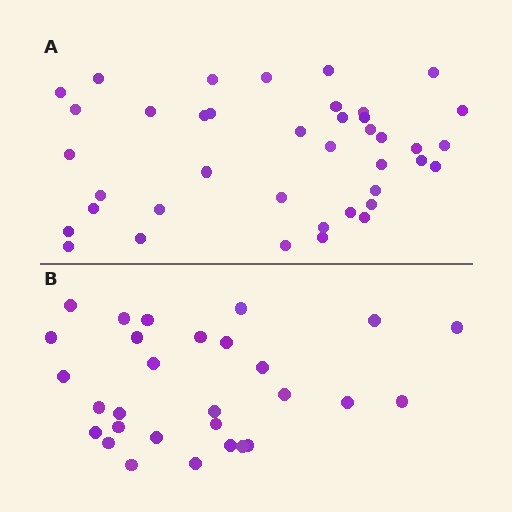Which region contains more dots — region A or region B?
Region A (the top region) has more dots.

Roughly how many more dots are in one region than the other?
Region A has roughly 12 or so more dots than region B.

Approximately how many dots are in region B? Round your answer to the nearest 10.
About 30 dots. (The exact count is 29, which rounds to 30.)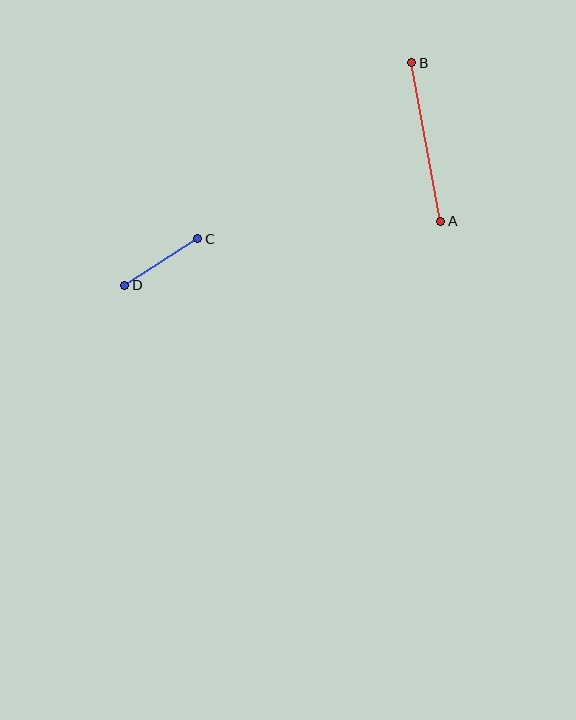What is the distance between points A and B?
The distance is approximately 161 pixels.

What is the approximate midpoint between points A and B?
The midpoint is at approximately (426, 142) pixels.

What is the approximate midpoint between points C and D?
The midpoint is at approximately (161, 262) pixels.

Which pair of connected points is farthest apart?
Points A and B are farthest apart.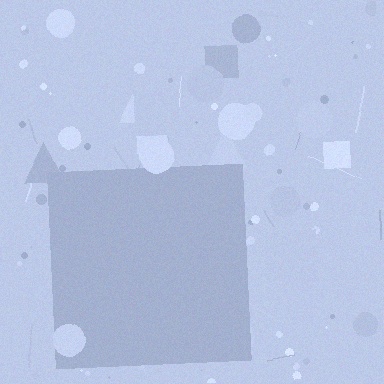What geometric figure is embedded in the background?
A square is embedded in the background.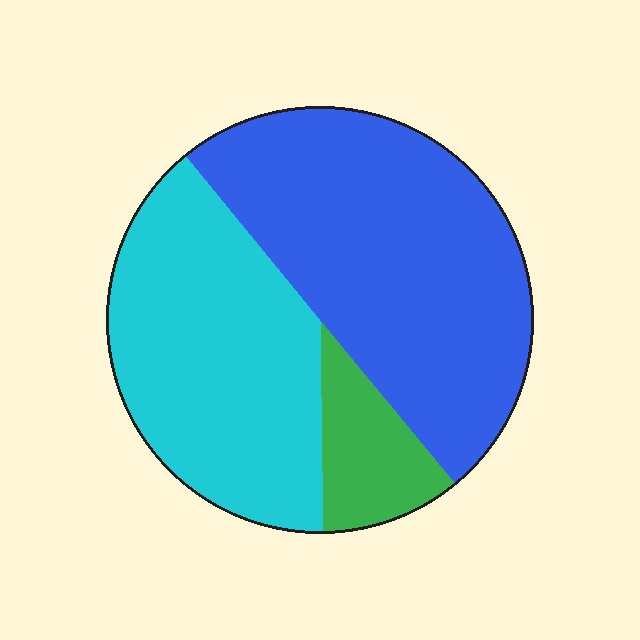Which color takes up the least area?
Green, at roughly 10%.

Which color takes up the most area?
Blue, at roughly 50%.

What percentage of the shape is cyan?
Cyan takes up about two fifths (2/5) of the shape.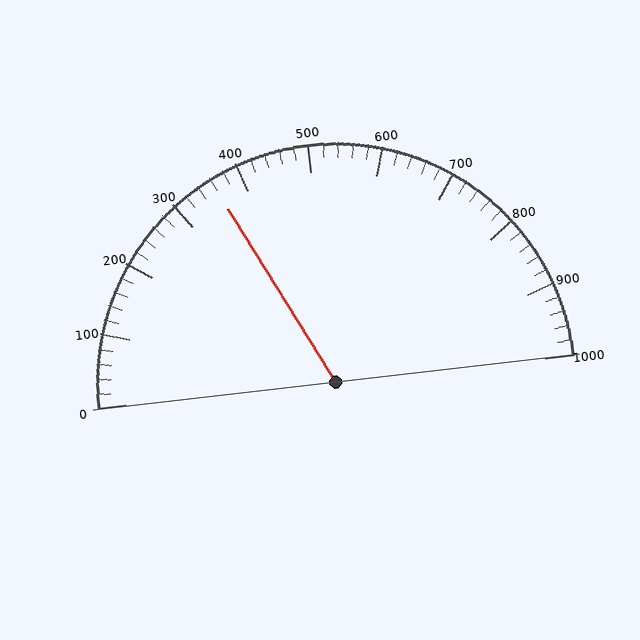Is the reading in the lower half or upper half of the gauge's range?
The reading is in the lower half of the range (0 to 1000).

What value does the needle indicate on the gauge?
The needle indicates approximately 360.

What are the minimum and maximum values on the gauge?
The gauge ranges from 0 to 1000.